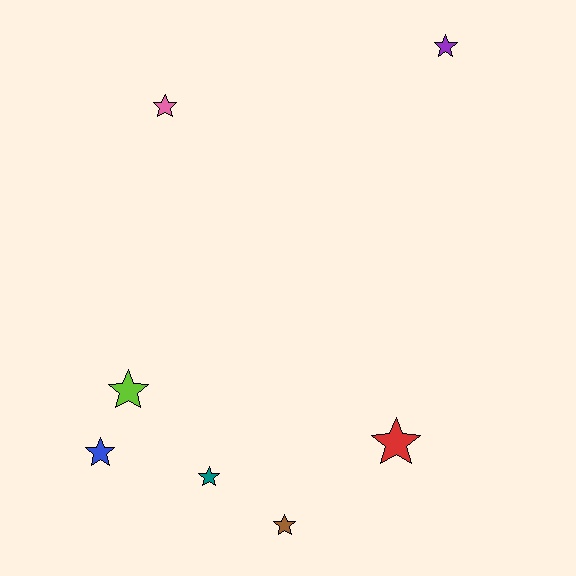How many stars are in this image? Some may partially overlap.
There are 7 stars.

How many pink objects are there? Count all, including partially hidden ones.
There is 1 pink object.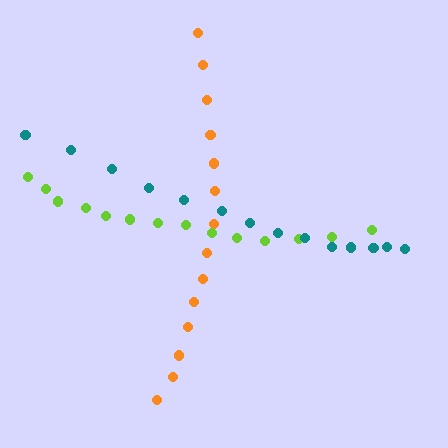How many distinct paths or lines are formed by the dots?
There are 3 distinct paths.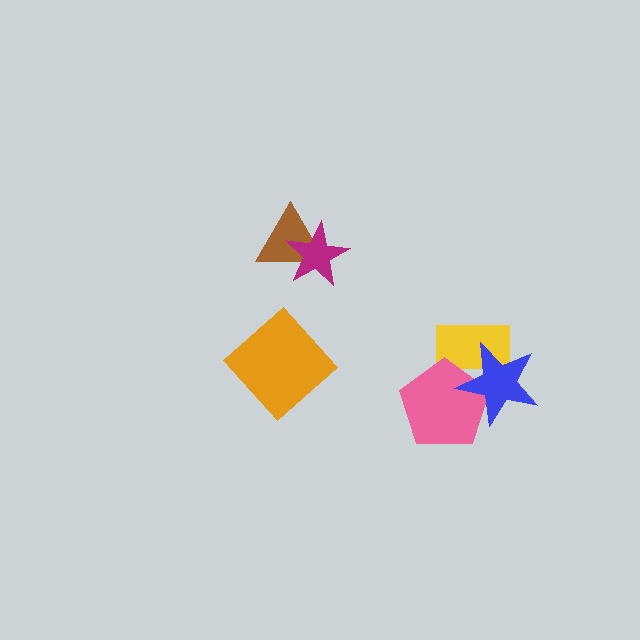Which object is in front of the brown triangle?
The magenta star is in front of the brown triangle.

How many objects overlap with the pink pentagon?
2 objects overlap with the pink pentagon.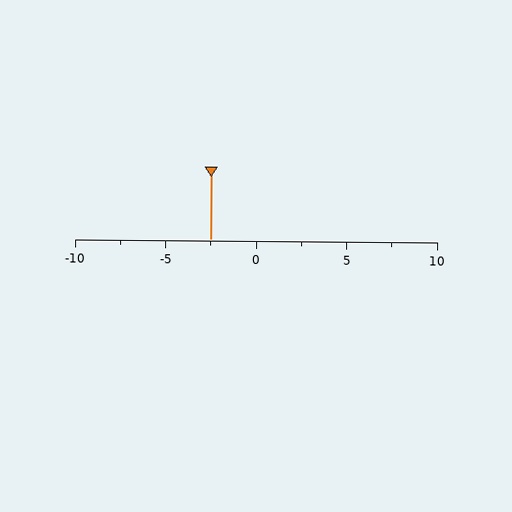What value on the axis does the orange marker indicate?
The marker indicates approximately -2.5.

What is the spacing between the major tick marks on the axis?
The major ticks are spaced 5 apart.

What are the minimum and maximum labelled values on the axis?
The axis runs from -10 to 10.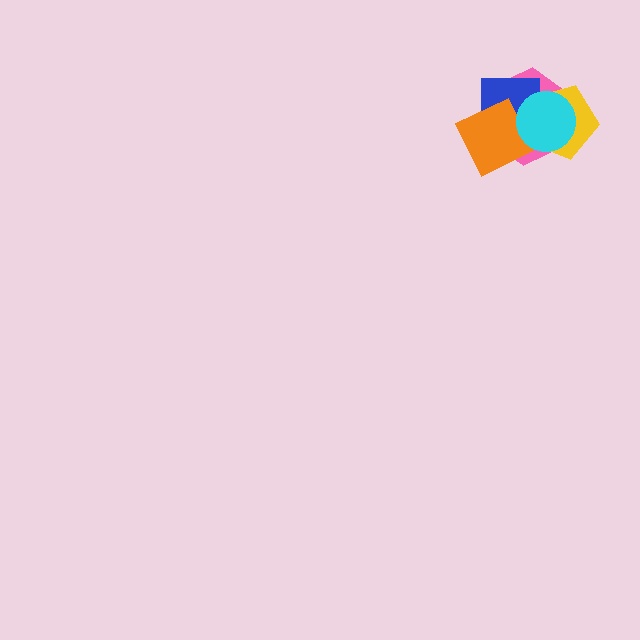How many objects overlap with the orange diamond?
4 objects overlap with the orange diamond.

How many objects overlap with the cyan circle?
4 objects overlap with the cyan circle.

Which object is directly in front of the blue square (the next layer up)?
The yellow pentagon is directly in front of the blue square.